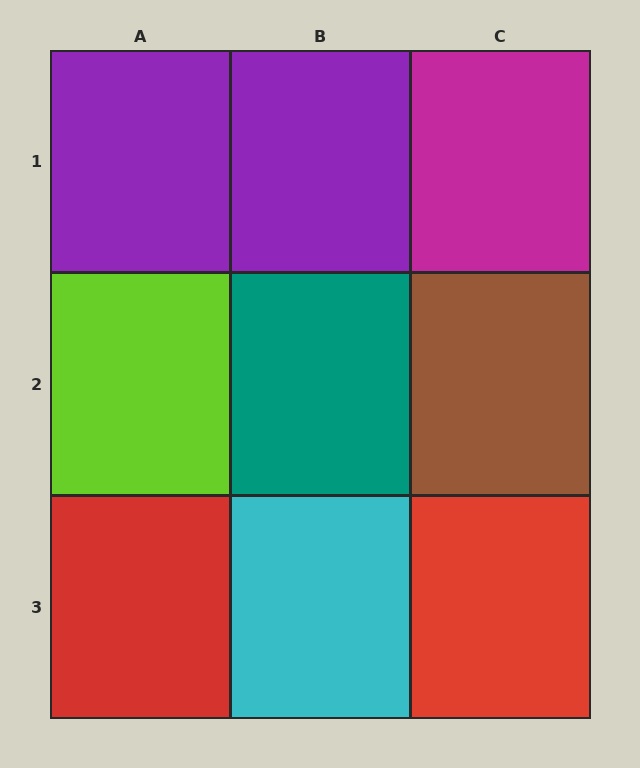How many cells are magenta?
1 cell is magenta.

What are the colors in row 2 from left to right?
Lime, teal, brown.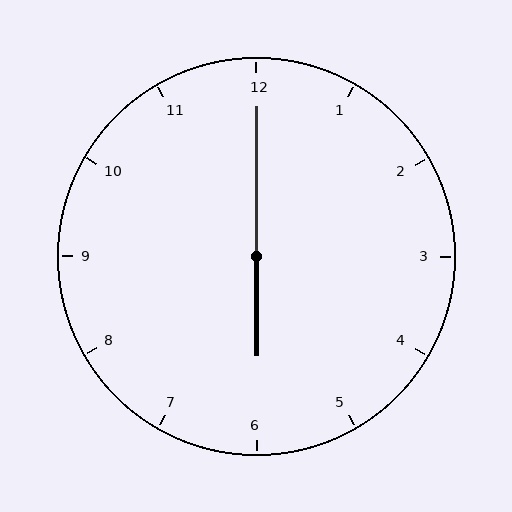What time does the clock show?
6:00.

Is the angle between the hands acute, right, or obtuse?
It is obtuse.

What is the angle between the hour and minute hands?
Approximately 180 degrees.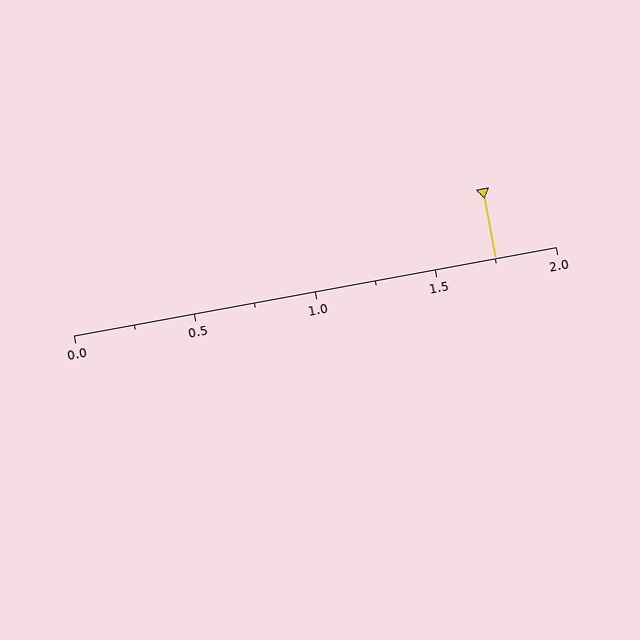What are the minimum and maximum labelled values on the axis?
The axis runs from 0.0 to 2.0.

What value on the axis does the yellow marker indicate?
The marker indicates approximately 1.75.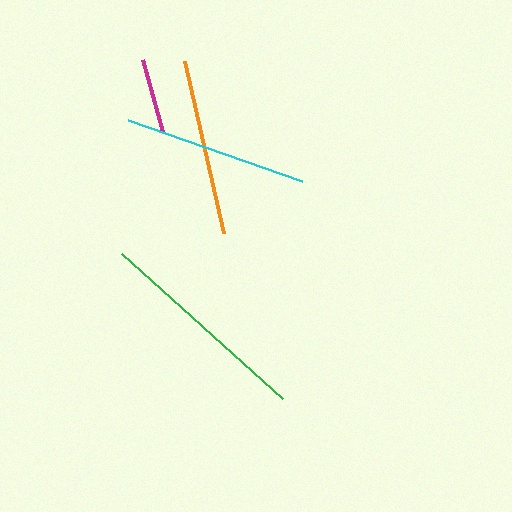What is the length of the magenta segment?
The magenta segment is approximately 75 pixels long.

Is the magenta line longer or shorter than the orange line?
The orange line is longer than the magenta line.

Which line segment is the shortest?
The magenta line is the shortest at approximately 75 pixels.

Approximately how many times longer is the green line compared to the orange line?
The green line is approximately 1.2 times the length of the orange line.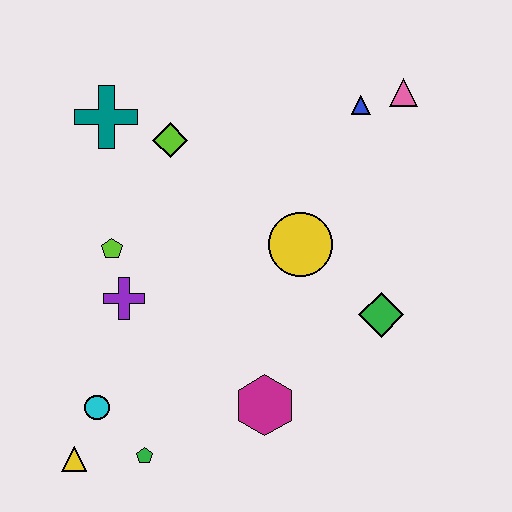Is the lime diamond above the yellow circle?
Yes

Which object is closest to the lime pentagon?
The purple cross is closest to the lime pentagon.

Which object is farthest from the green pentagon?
The pink triangle is farthest from the green pentagon.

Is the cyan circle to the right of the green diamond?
No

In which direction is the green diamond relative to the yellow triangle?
The green diamond is to the right of the yellow triangle.